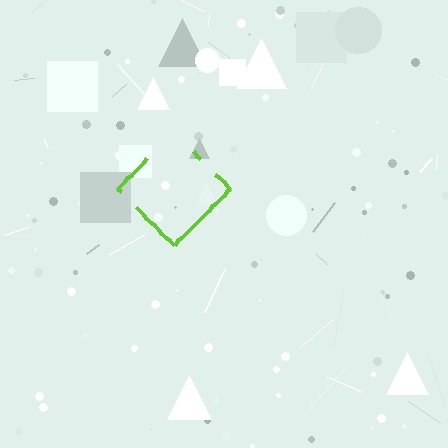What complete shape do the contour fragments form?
The contour fragments form a diamond.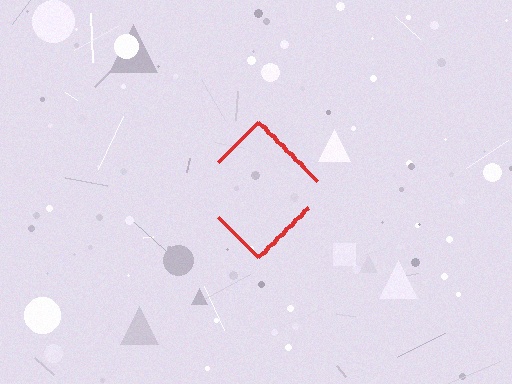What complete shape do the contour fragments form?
The contour fragments form a diamond.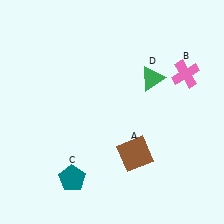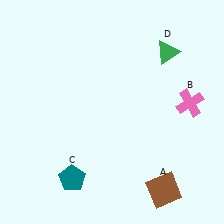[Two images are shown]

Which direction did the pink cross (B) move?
The pink cross (B) moved down.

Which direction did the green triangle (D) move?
The green triangle (D) moved up.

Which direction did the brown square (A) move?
The brown square (A) moved down.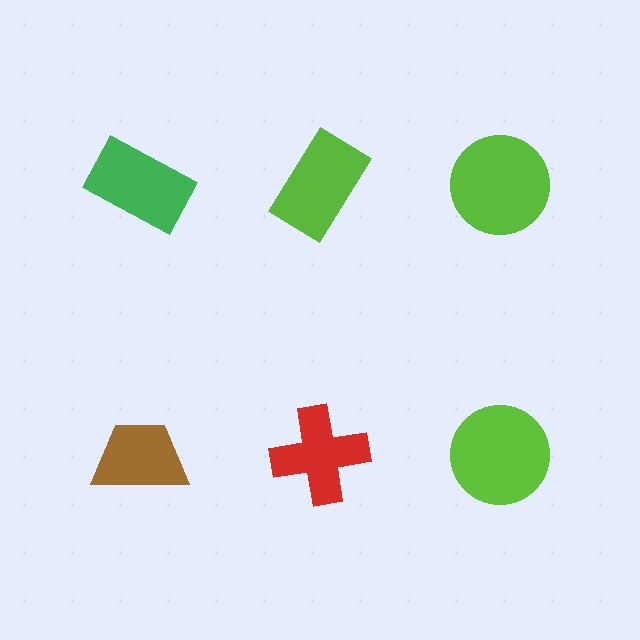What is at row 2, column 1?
A brown trapezoid.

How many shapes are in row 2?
3 shapes.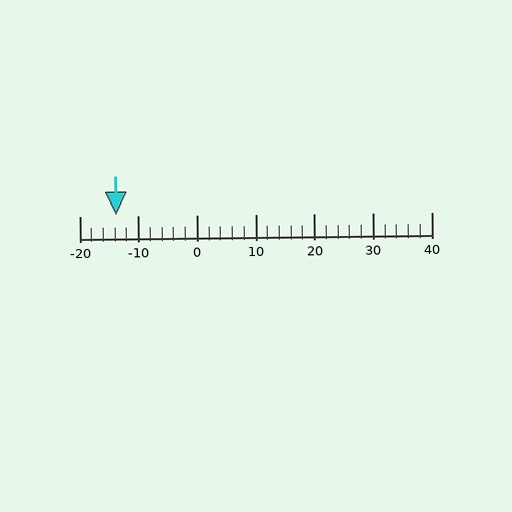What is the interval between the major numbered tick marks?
The major tick marks are spaced 10 units apart.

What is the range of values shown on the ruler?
The ruler shows values from -20 to 40.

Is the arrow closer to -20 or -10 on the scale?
The arrow is closer to -10.